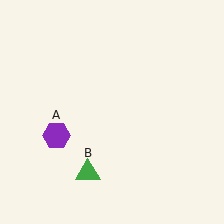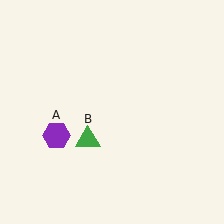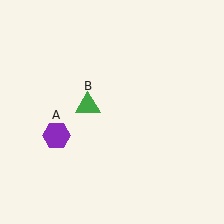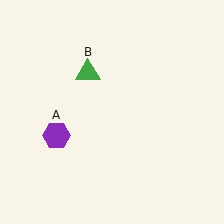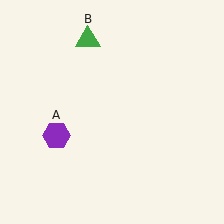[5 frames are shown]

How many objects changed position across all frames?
1 object changed position: green triangle (object B).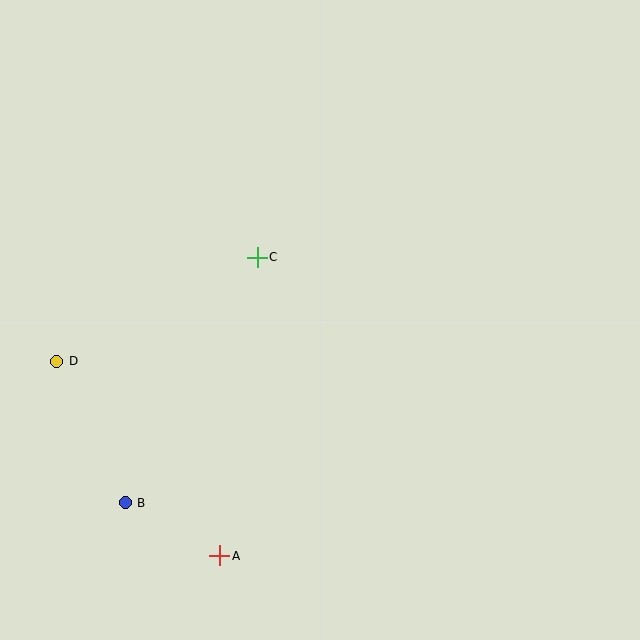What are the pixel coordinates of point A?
Point A is at (220, 556).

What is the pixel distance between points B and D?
The distance between B and D is 157 pixels.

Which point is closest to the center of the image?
Point C at (257, 257) is closest to the center.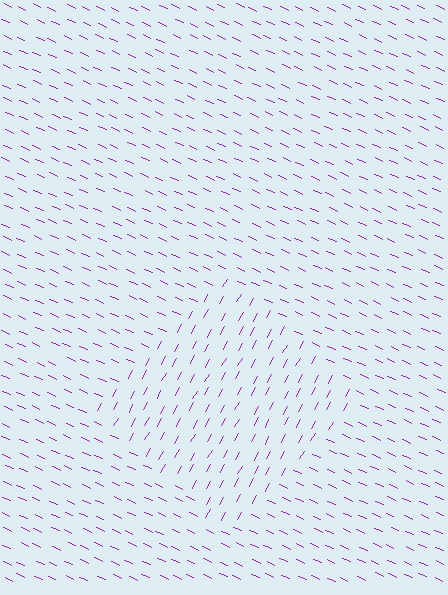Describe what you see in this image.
The image is filled with small purple line segments. A diamond region in the image has lines oriented differently from the surrounding lines, creating a visible texture boundary.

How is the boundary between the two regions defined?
The boundary is defined purely by a change in line orientation (approximately 85 degrees difference). All lines are the same color and thickness.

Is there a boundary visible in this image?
Yes, there is a texture boundary formed by a change in line orientation.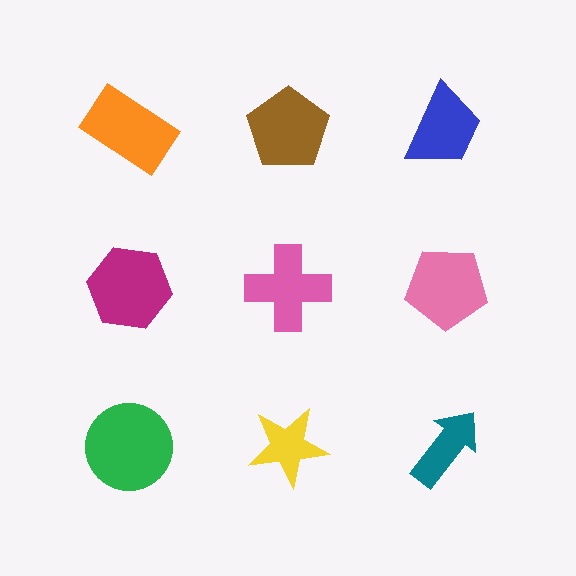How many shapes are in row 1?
3 shapes.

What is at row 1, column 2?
A brown pentagon.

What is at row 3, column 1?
A green circle.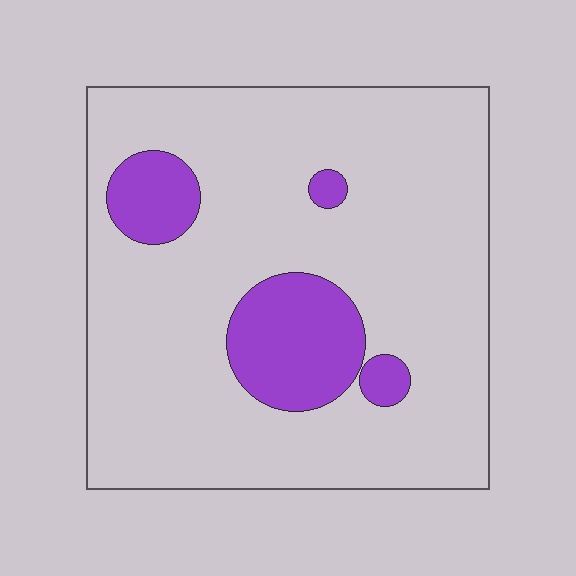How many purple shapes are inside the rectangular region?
4.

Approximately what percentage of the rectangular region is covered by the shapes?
Approximately 15%.